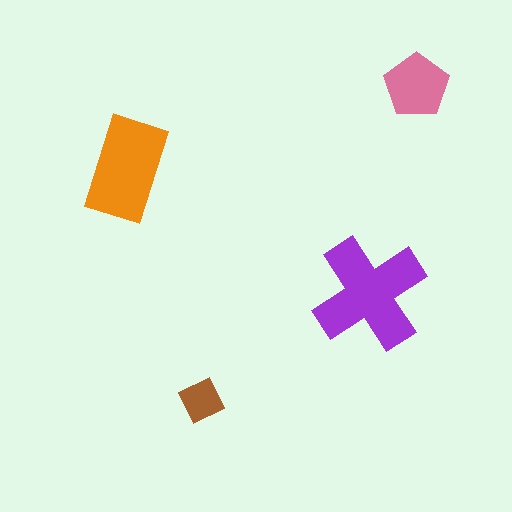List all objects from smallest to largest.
The brown square, the pink pentagon, the orange rectangle, the purple cross.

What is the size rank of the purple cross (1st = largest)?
1st.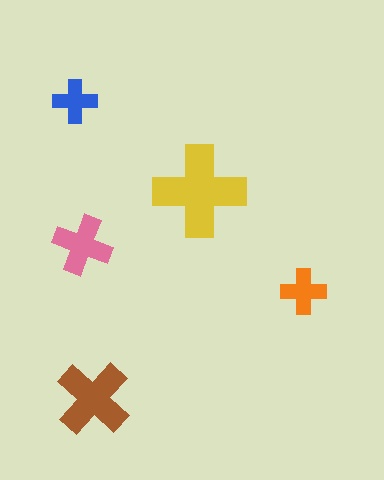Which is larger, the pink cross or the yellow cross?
The yellow one.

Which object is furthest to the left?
The blue cross is leftmost.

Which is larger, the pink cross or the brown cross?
The brown one.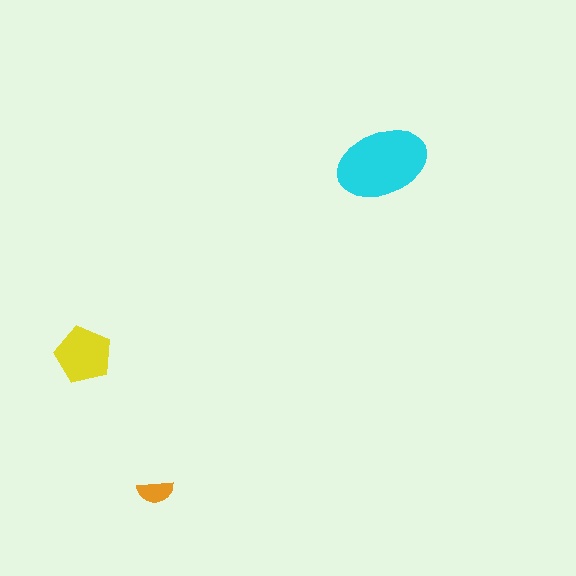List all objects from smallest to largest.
The orange semicircle, the yellow pentagon, the cyan ellipse.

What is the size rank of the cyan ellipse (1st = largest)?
1st.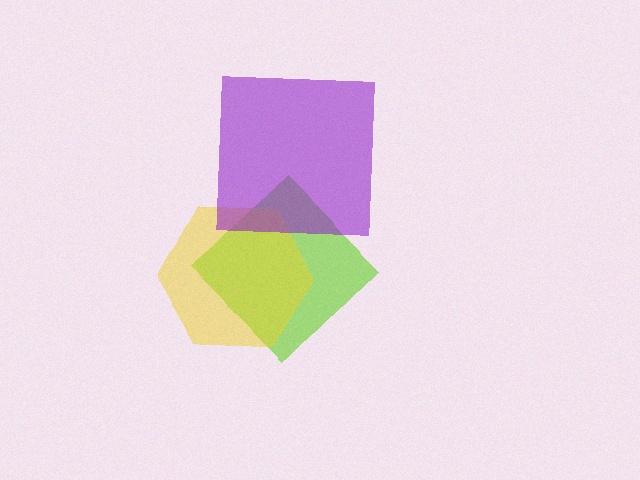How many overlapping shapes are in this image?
There are 3 overlapping shapes in the image.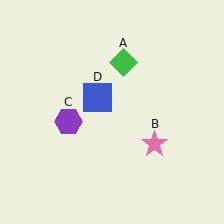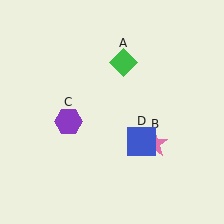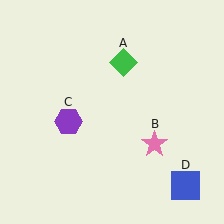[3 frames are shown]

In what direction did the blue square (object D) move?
The blue square (object D) moved down and to the right.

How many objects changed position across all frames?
1 object changed position: blue square (object D).